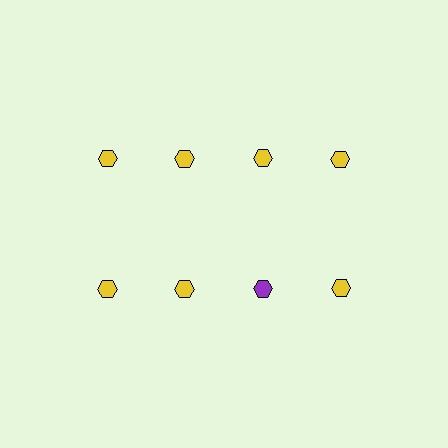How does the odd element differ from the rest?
It has a different color: purple instead of yellow.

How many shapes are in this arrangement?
There are 8 shapes arranged in a grid pattern.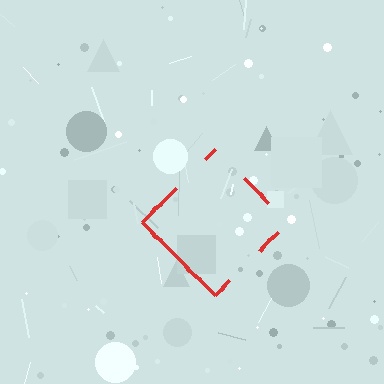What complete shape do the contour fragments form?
The contour fragments form a diamond.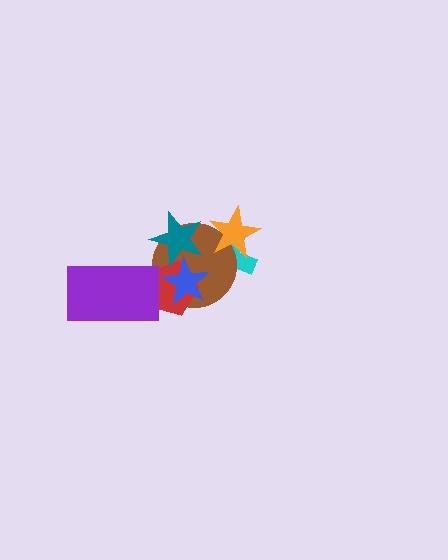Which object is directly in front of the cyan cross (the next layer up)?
The brown circle is directly in front of the cyan cross.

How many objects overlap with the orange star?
2 objects overlap with the orange star.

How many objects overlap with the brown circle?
5 objects overlap with the brown circle.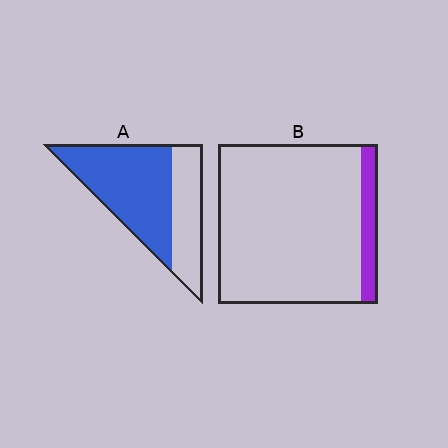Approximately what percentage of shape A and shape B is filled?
A is approximately 65% and B is approximately 10%.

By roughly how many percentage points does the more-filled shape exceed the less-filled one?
By roughly 55 percentage points (A over B).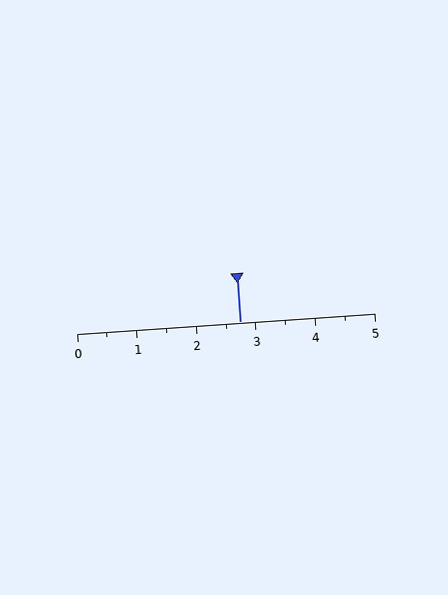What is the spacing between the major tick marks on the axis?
The major ticks are spaced 1 apart.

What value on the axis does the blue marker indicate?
The marker indicates approximately 2.8.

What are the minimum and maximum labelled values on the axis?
The axis runs from 0 to 5.